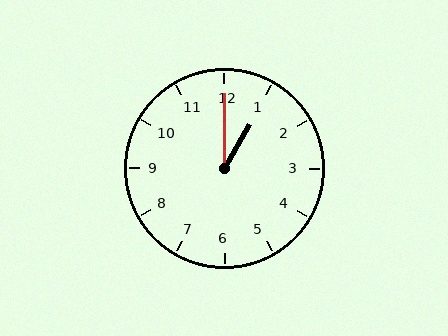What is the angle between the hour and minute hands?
Approximately 30 degrees.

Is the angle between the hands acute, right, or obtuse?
It is acute.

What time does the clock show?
1:00.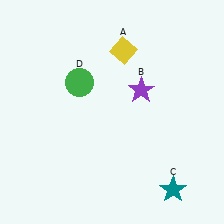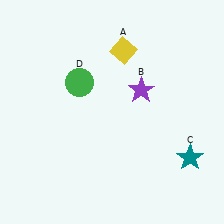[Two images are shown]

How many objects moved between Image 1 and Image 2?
1 object moved between the two images.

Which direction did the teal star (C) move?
The teal star (C) moved up.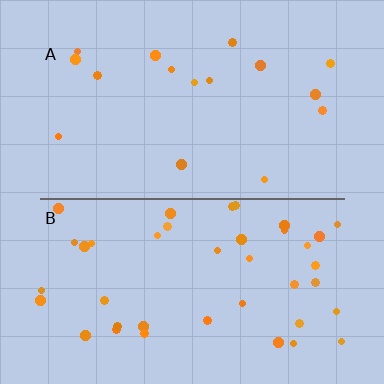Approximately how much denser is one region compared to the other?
Approximately 2.6× — region B over region A.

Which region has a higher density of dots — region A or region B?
B (the bottom).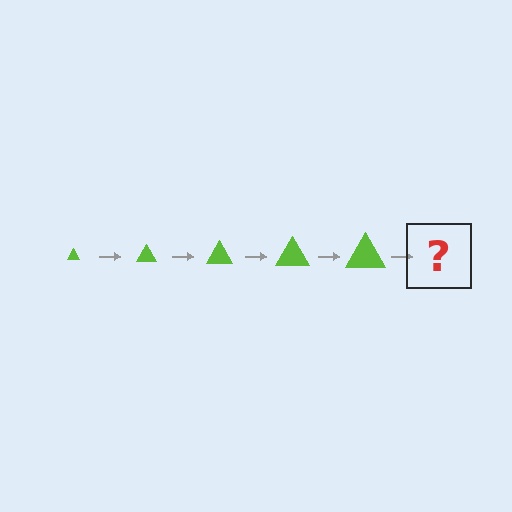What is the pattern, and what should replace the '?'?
The pattern is that the triangle gets progressively larger each step. The '?' should be a lime triangle, larger than the previous one.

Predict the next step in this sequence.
The next step is a lime triangle, larger than the previous one.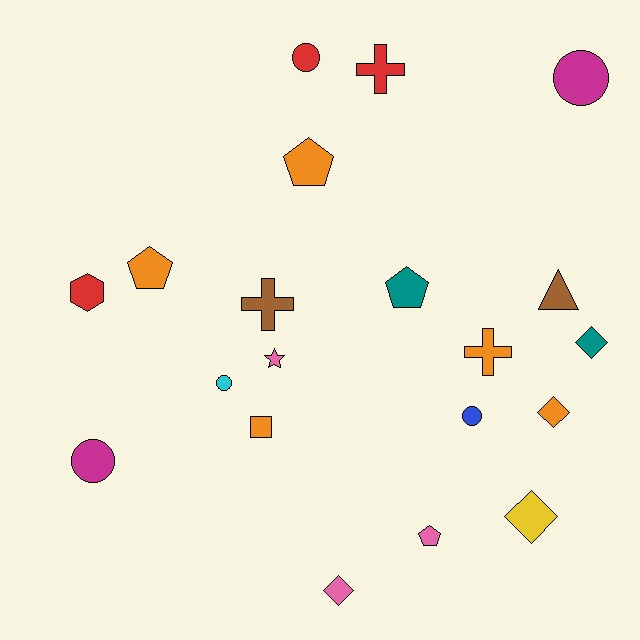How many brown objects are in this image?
There are 2 brown objects.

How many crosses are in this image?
There are 3 crosses.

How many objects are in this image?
There are 20 objects.